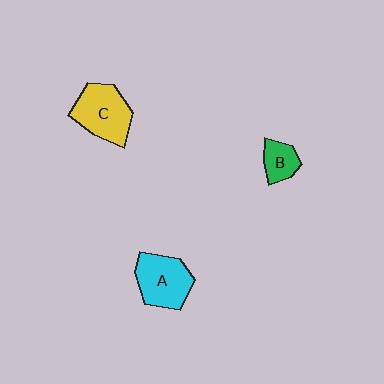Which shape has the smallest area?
Shape B (green).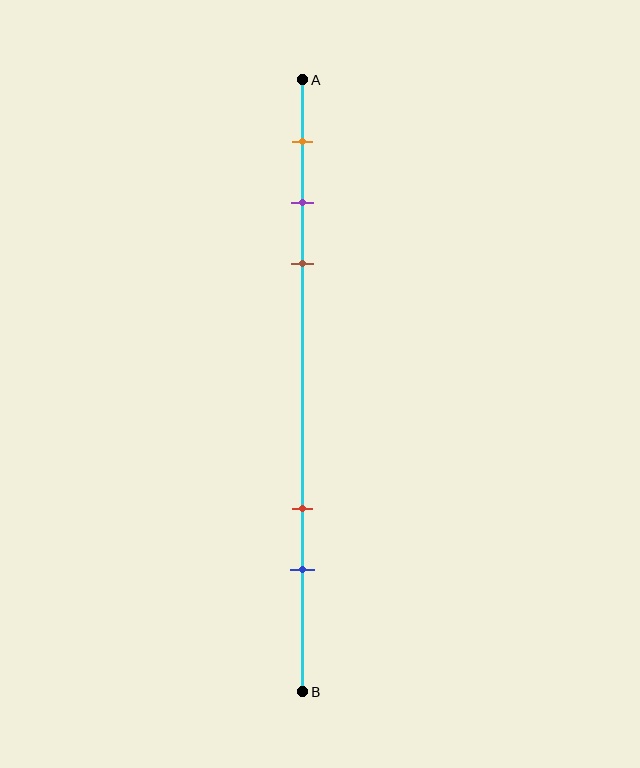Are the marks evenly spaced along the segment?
No, the marks are not evenly spaced.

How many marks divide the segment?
There are 5 marks dividing the segment.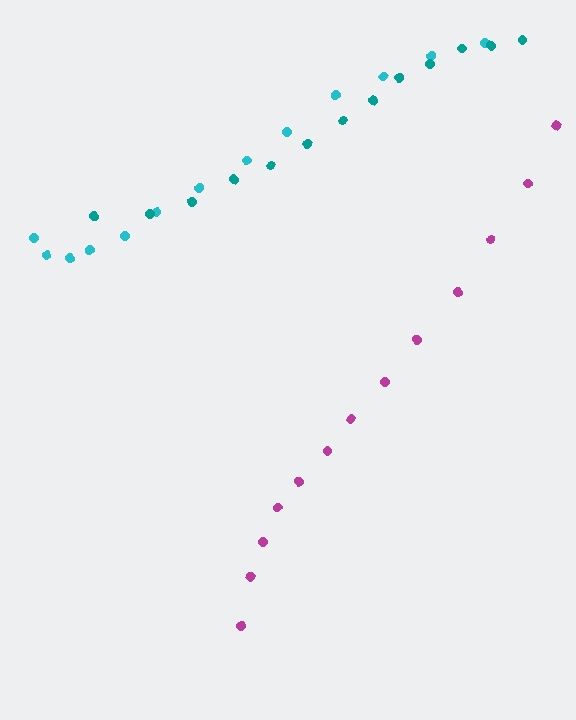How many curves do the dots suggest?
There are 3 distinct paths.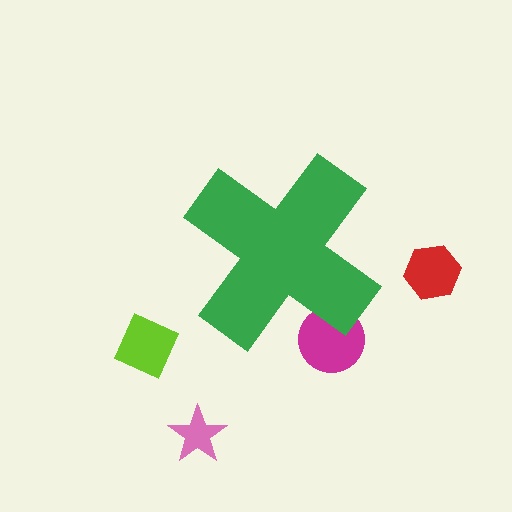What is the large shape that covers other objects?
A green cross.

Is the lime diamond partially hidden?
No, the lime diamond is fully visible.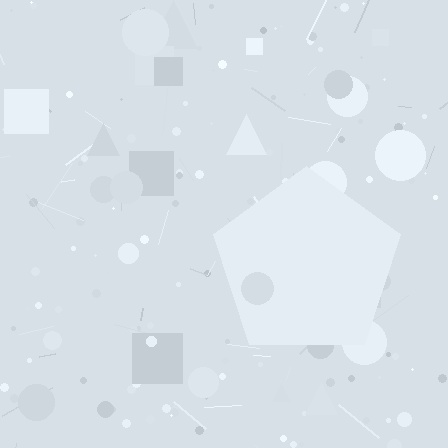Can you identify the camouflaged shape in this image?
The camouflaged shape is a pentagon.